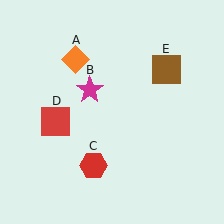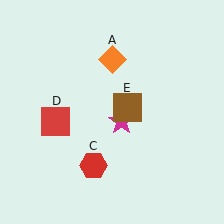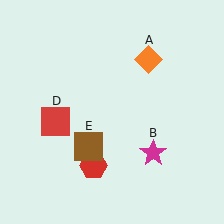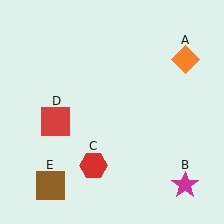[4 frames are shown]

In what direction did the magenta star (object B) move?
The magenta star (object B) moved down and to the right.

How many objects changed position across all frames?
3 objects changed position: orange diamond (object A), magenta star (object B), brown square (object E).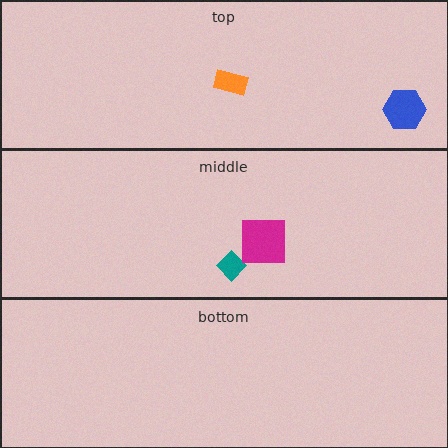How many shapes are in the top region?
2.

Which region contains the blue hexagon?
The top region.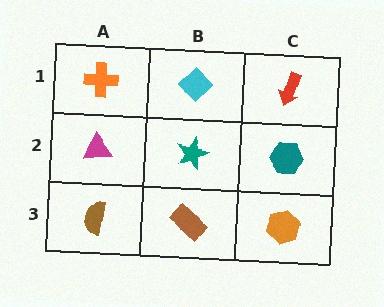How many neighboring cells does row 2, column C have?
3.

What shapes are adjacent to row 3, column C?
A teal hexagon (row 2, column C), a brown rectangle (row 3, column B).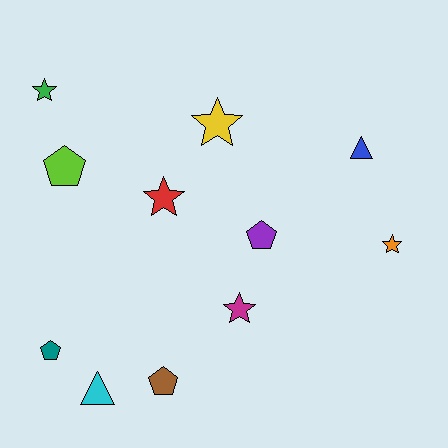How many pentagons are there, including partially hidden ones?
There are 4 pentagons.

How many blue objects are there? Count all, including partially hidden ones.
There is 1 blue object.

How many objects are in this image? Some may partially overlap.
There are 11 objects.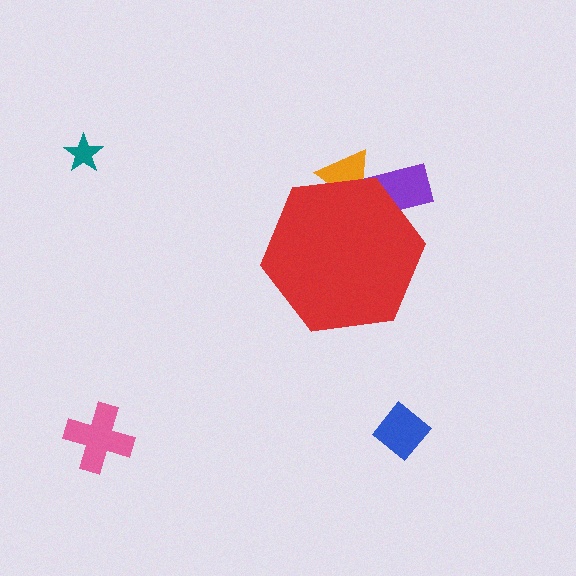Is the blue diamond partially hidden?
No, the blue diamond is fully visible.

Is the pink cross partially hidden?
No, the pink cross is fully visible.